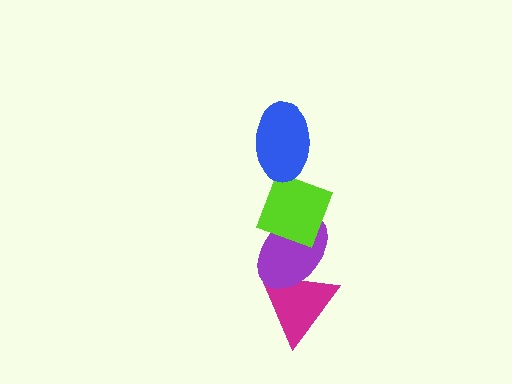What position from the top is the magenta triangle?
The magenta triangle is 4th from the top.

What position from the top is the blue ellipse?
The blue ellipse is 1st from the top.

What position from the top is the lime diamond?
The lime diamond is 2nd from the top.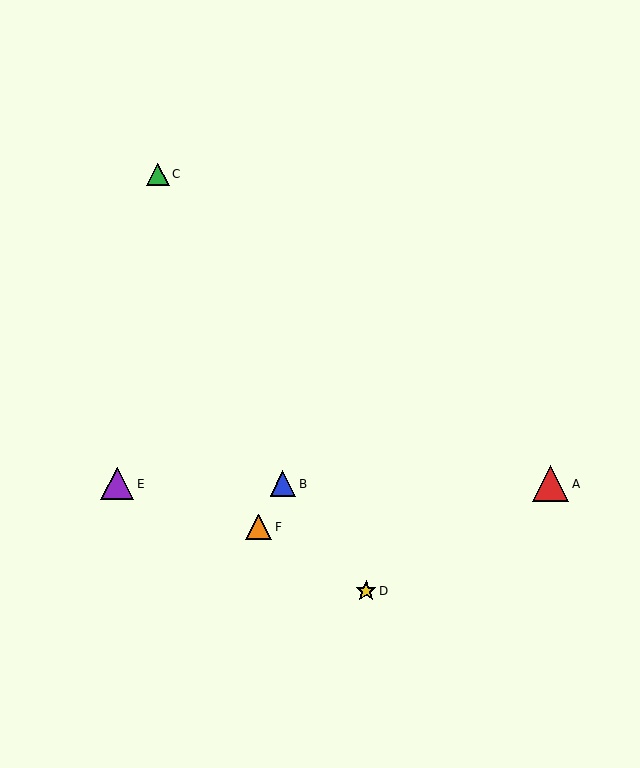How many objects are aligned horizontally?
3 objects (A, B, E) are aligned horizontally.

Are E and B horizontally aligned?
Yes, both are at y≈484.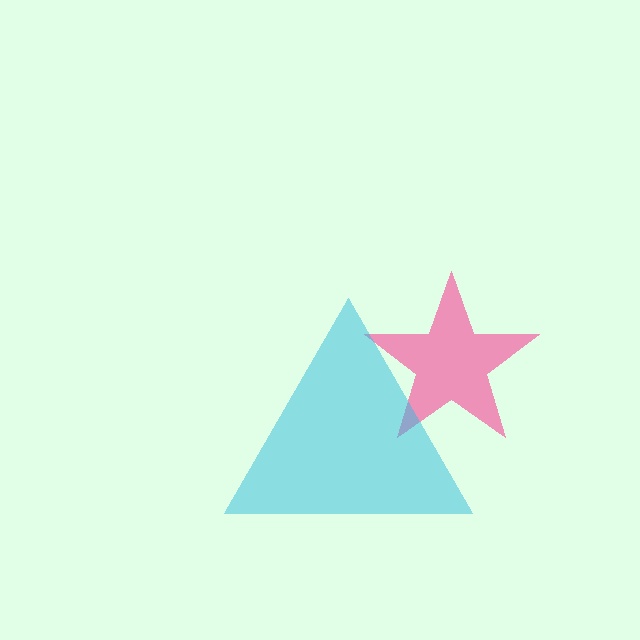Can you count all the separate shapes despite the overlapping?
Yes, there are 2 separate shapes.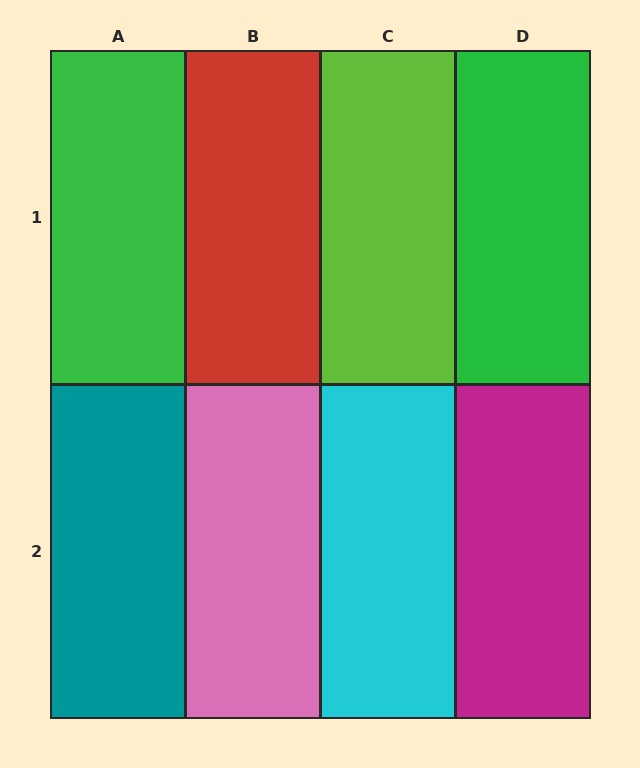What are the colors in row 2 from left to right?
Teal, pink, cyan, magenta.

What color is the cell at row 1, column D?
Green.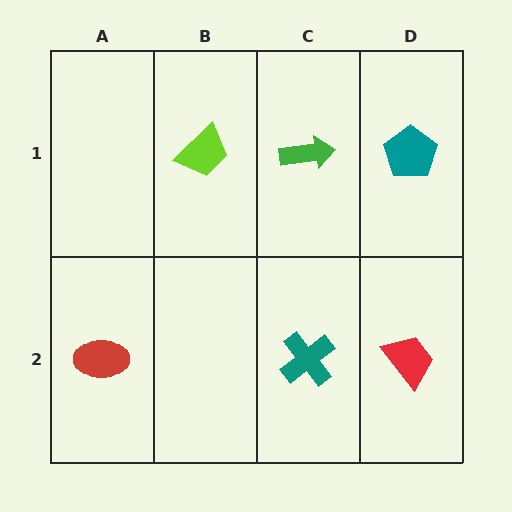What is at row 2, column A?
A red ellipse.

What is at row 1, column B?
A lime trapezoid.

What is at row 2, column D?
A red trapezoid.